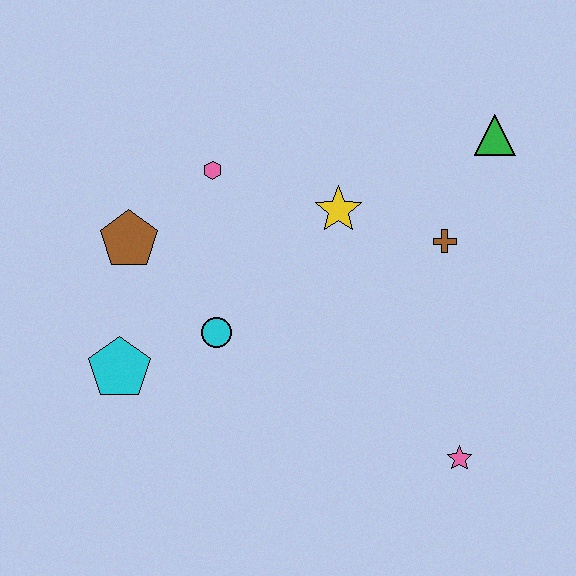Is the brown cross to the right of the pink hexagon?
Yes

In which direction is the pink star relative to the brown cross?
The pink star is below the brown cross.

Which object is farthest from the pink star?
The brown pentagon is farthest from the pink star.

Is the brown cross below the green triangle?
Yes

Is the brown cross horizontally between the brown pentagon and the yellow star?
No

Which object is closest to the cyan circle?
The cyan pentagon is closest to the cyan circle.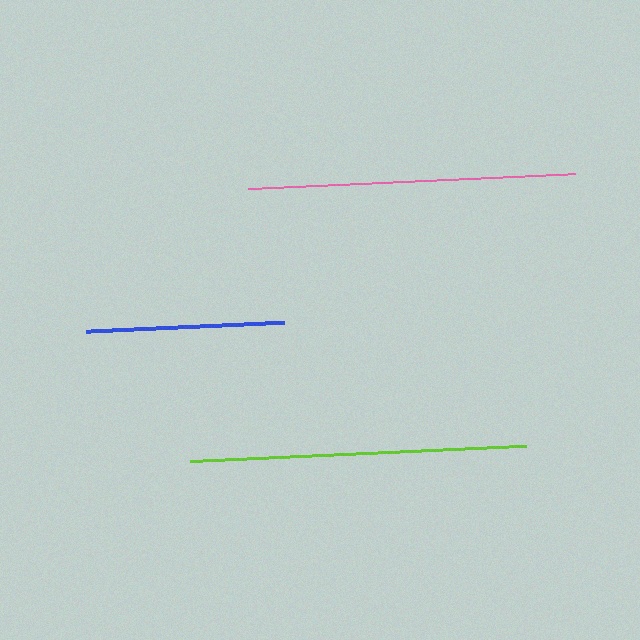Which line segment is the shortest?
The blue line is the shortest at approximately 198 pixels.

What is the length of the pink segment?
The pink segment is approximately 327 pixels long.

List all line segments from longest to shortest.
From longest to shortest: lime, pink, blue.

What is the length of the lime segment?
The lime segment is approximately 337 pixels long.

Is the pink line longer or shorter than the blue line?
The pink line is longer than the blue line.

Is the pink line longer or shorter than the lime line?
The lime line is longer than the pink line.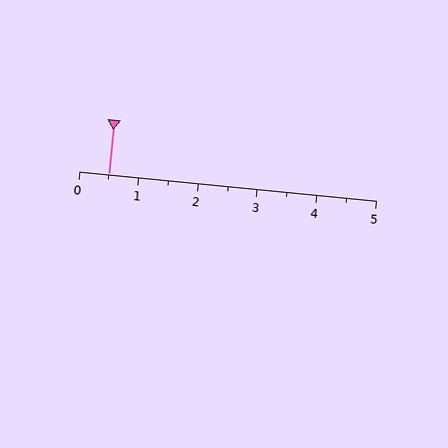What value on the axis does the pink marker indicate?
The marker indicates approximately 0.5.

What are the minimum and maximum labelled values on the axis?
The axis runs from 0 to 5.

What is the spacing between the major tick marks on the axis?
The major ticks are spaced 1 apart.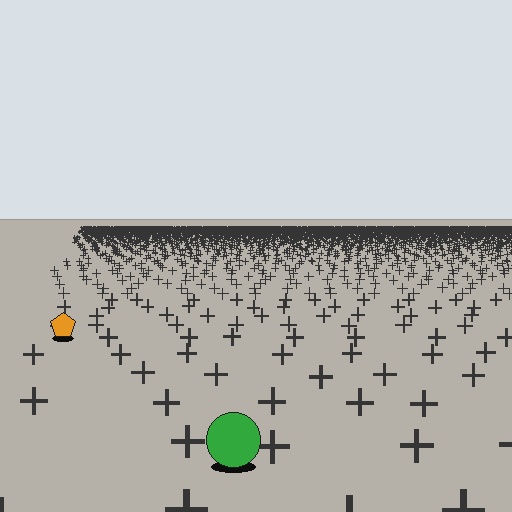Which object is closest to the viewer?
The green circle is closest. The texture marks near it are larger and more spread out.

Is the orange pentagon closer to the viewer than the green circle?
No. The green circle is closer — you can tell from the texture gradient: the ground texture is coarser near it.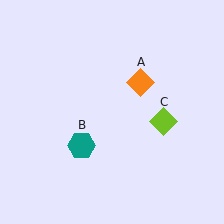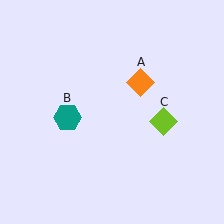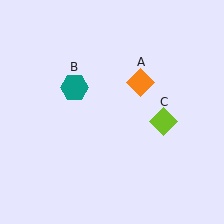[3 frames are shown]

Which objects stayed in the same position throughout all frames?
Orange diamond (object A) and lime diamond (object C) remained stationary.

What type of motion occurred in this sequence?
The teal hexagon (object B) rotated clockwise around the center of the scene.